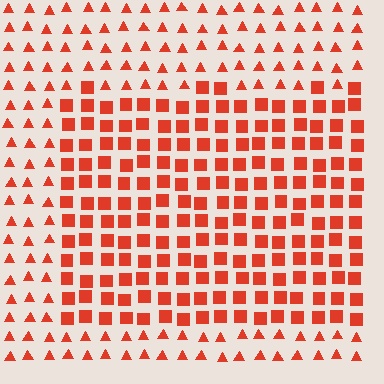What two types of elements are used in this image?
The image uses squares inside the rectangle region and triangles outside it.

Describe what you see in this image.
The image is filled with small red elements arranged in a uniform grid. A rectangle-shaped region contains squares, while the surrounding area contains triangles. The boundary is defined purely by the change in element shape.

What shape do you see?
I see a rectangle.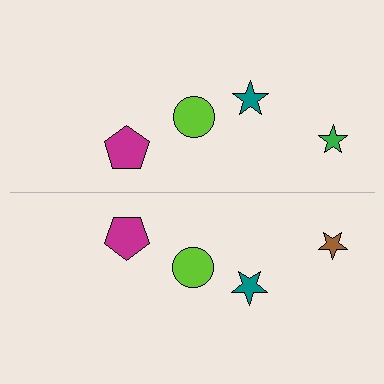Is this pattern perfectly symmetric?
No, the pattern is not perfectly symmetric. The brown star on the bottom side breaks the symmetry — its mirror counterpart is green.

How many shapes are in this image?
There are 8 shapes in this image.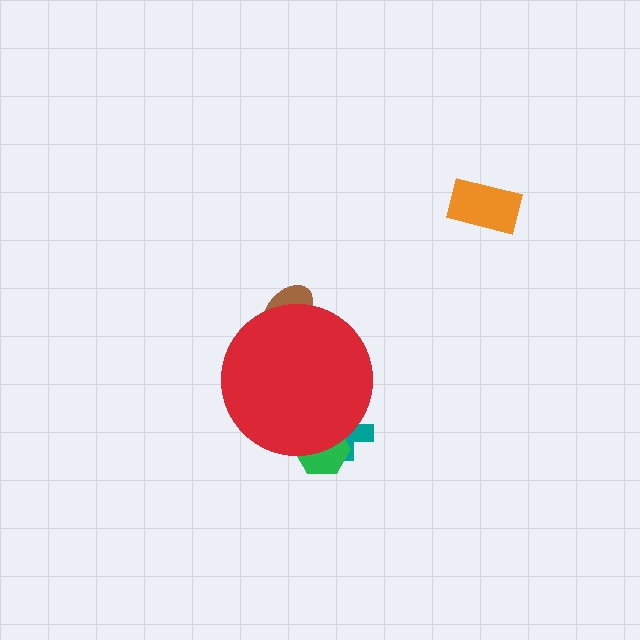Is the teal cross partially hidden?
Yes, the teal cross is partially hidden behind the red circle.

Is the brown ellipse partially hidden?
Yes, the brown ellipse is partially hidden behind the red circle.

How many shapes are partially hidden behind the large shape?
3 shapes are partially hidden.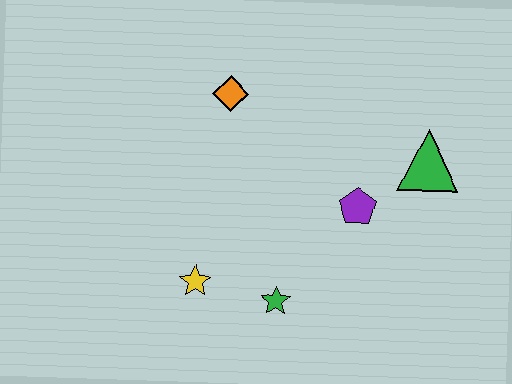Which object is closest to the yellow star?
The green star is closest to the yellow star.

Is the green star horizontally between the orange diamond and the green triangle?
Yes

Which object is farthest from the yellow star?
The green triangle is farthest from the yellow star.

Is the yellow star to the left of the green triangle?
Yes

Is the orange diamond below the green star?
No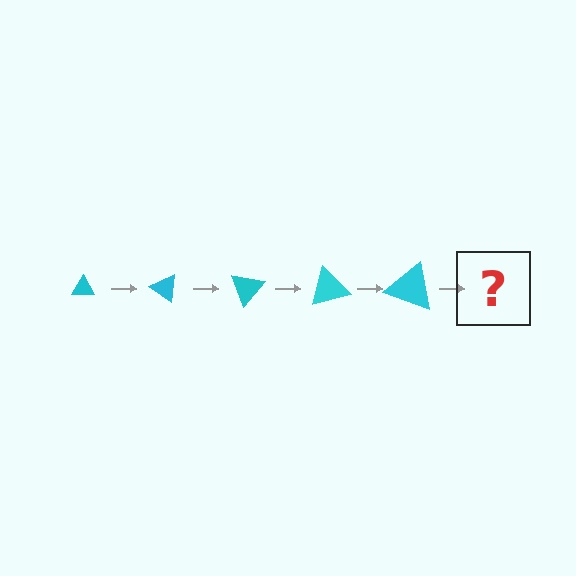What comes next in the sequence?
The next element should be a triangle, larger than the previous one and rotated 175 degrees from the start.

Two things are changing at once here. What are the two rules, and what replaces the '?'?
The two rules are that the triangle grows larger each step and it rotates 35 degrees each step. The '?' should be a triangle, larger than the previous one and rotated 175 degrees from the start.